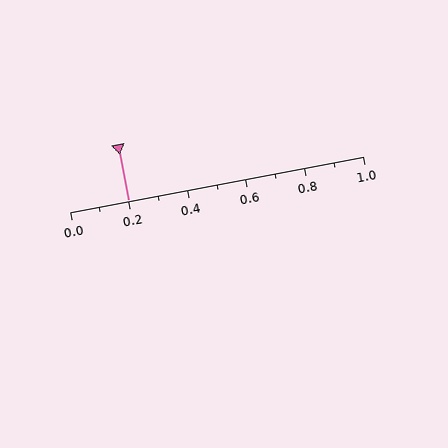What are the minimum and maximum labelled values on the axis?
The axis runs from 0.0 to 1.0.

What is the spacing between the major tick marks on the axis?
The major ticks are spaced 0.2 apart.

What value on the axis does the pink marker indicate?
The marker indicates approximately 0.2.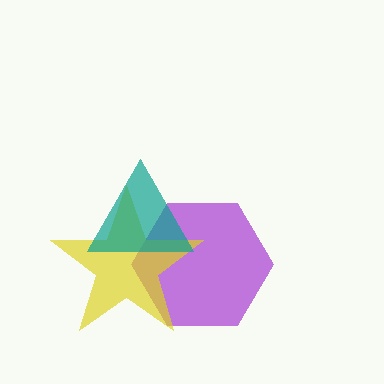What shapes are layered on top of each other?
The layered shapes are: a purple hexagon, a yellow star, a teal triangle.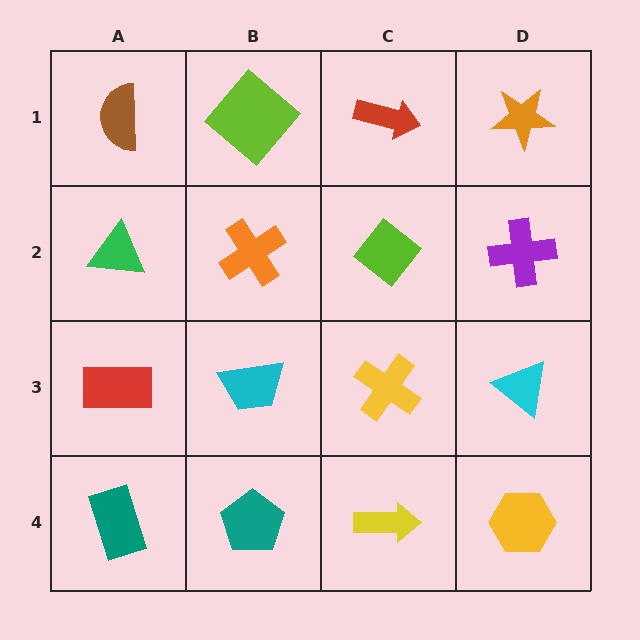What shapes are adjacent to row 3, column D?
A purple cross (row 2, column D), a yellow hexagon (row 4, column D), a yellow cross (row 3, column C).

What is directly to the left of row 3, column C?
A cyan trapezoid.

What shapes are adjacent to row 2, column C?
A red arrow (row 1, column C), a yellow cross (row 3, column C), an orange cross (row 2, column B), a purple cross (row 2, column D).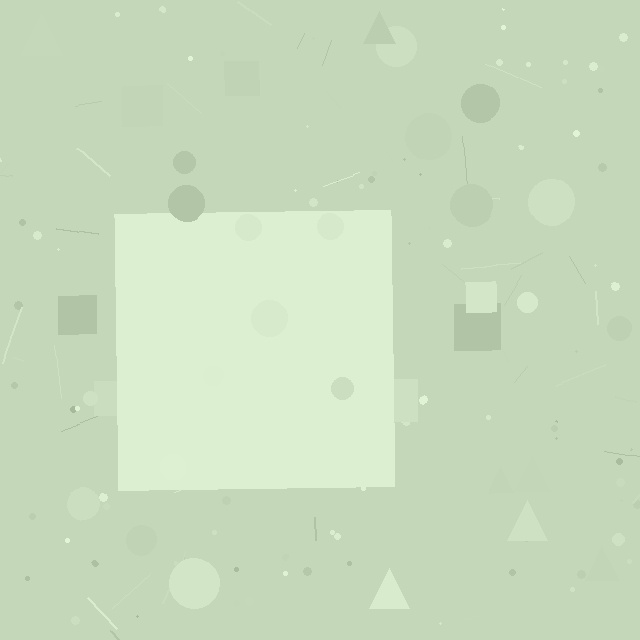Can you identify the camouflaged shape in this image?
The camouflaged shape is a square.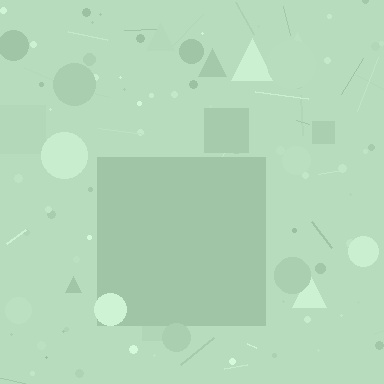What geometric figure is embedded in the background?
A square is embedded in the background.